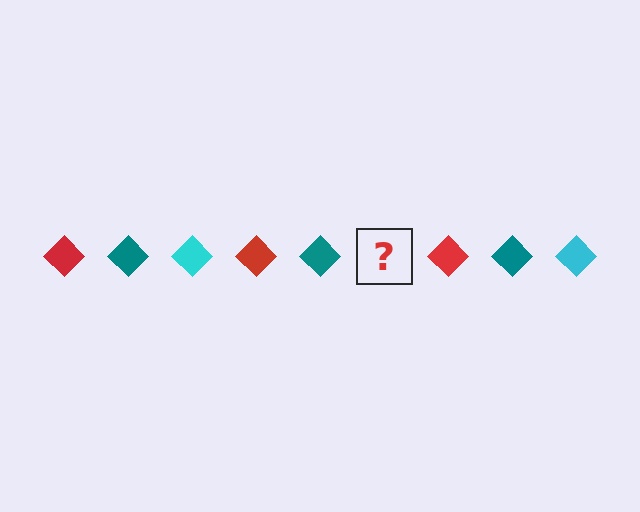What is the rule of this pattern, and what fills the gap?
The rule is that the pattern cycles through red, teal, cyan diamonds. The gap should be filled with a cyan diamond.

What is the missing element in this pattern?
The missing element is a cyan diamond.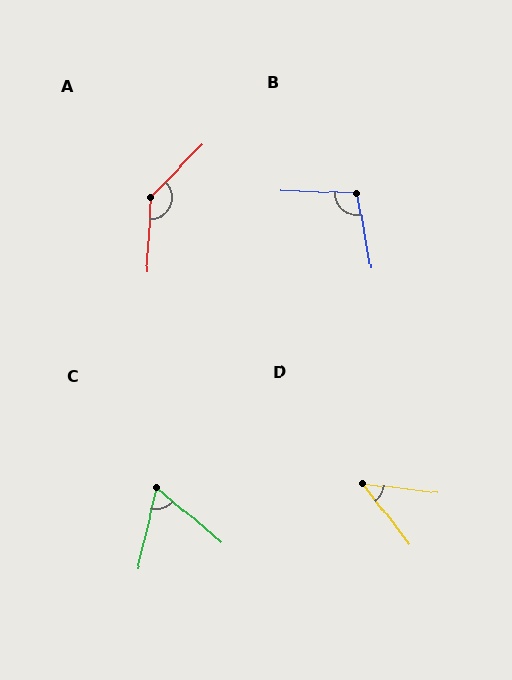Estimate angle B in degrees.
Approximately 102 degrees.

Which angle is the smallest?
D, at approximately 46 degrees.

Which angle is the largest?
A, at approximately 138 degrees.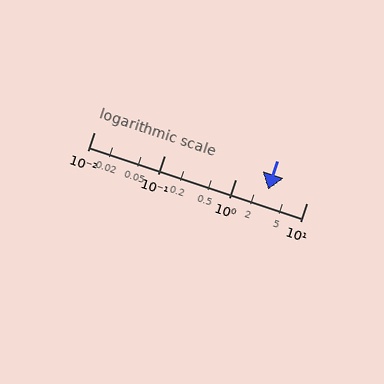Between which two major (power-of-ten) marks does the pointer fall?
The pointer is between 1 and 10.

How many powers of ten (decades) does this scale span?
The scale spans 3 decades, from 0.01 to 10.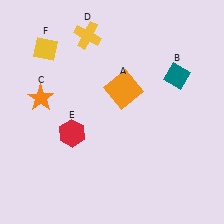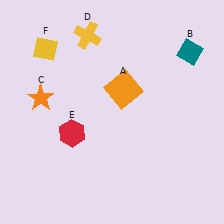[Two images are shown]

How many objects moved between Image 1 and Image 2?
1 object moved between the two images.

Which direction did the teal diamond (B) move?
The teal diamond (B) moved up.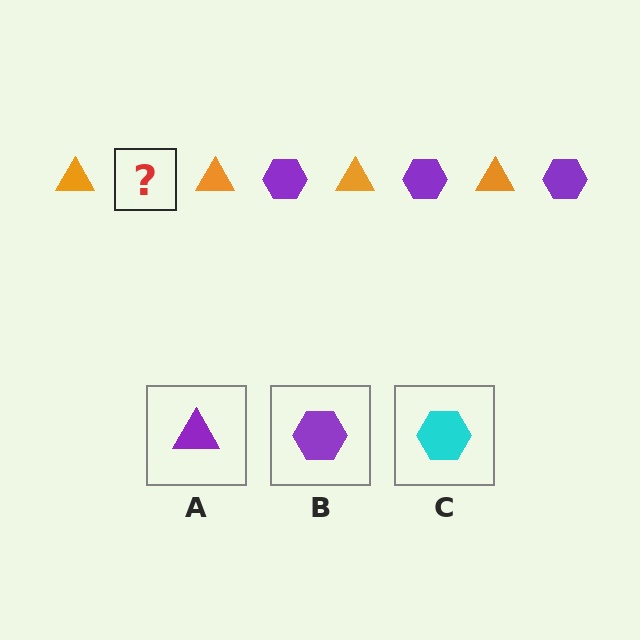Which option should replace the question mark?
Option B.